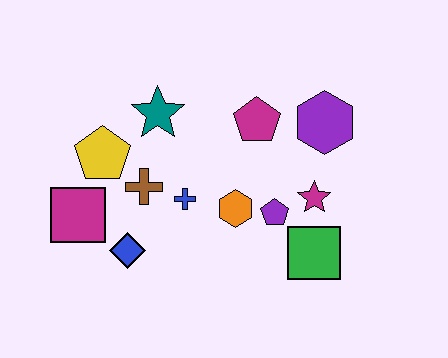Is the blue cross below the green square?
No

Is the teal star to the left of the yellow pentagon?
No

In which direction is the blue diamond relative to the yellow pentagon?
The blue diamond is below the yellow pentagon.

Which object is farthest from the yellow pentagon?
The green square is farthest from the yellow pentagon.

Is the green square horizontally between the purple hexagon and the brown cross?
Yes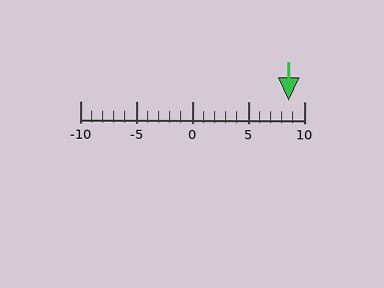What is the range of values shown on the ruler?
The ruler shows values from -10 to 10.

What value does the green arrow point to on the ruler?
The green arrow points to approximately 9.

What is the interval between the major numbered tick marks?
The major tick marks are spaced 5 units apart.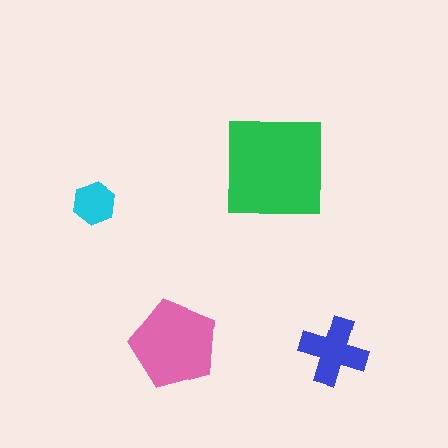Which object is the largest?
The green square.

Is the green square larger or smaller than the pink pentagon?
Larger.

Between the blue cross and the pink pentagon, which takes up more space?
The pink pentagon.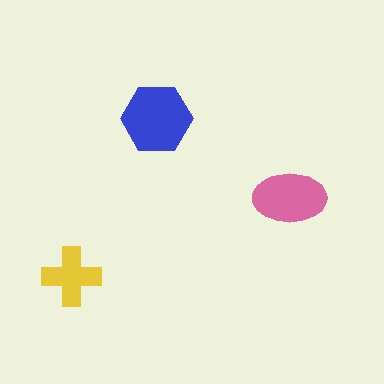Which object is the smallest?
The yellow cross.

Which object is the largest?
The blue hexagon.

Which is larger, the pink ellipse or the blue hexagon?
The blue hexagon.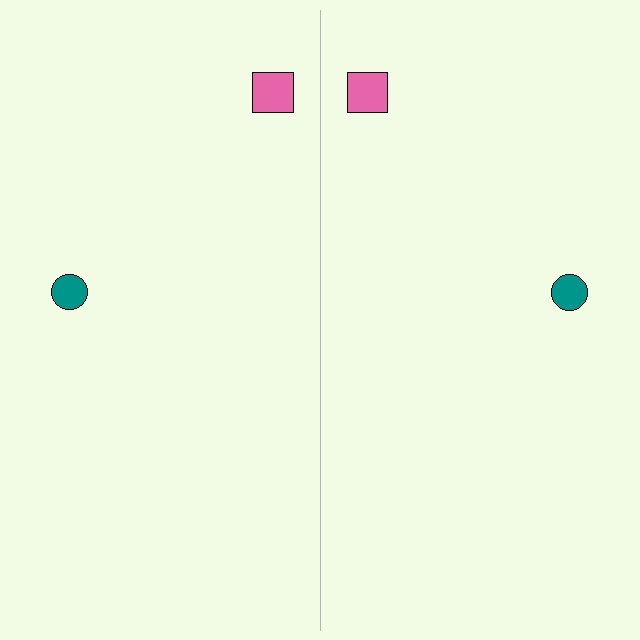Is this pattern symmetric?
Yes, this pattern has bilateral (reflection) symmetry.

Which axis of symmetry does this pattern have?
The pattern has a vertical axis of symmetry running through the center of the image.